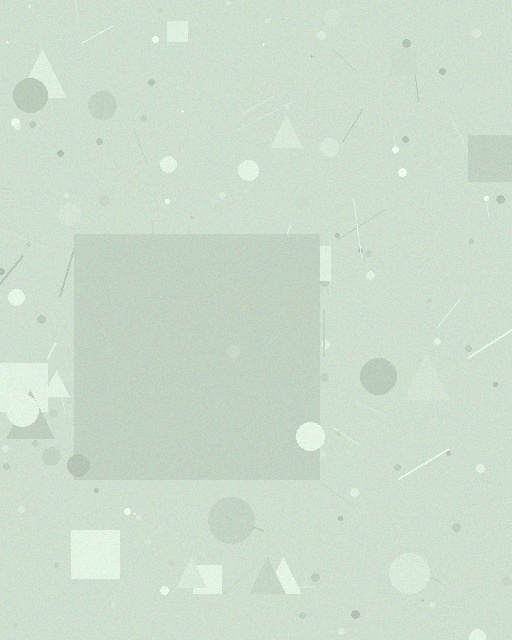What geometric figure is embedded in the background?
A square is embedded in the background.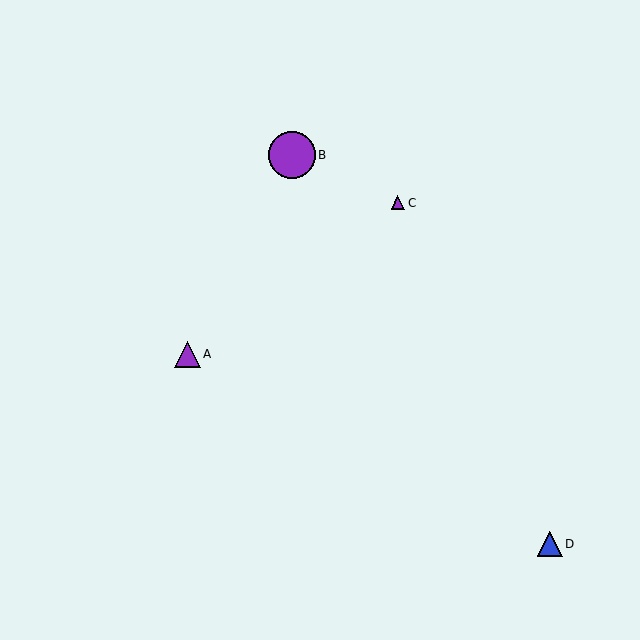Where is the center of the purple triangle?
The center of the purple triangle is at (187, 354).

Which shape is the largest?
The purple circle (labeled B) is the largest.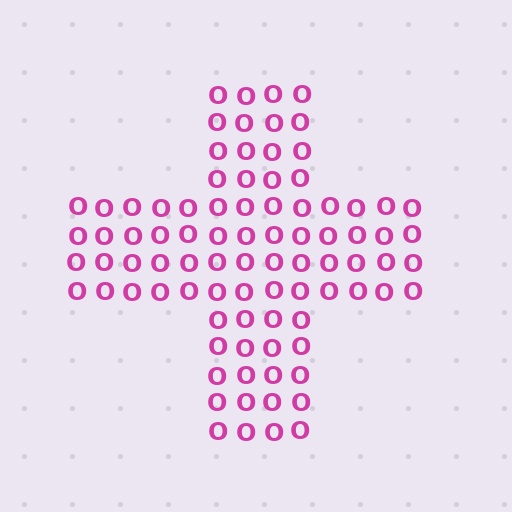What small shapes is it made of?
It is made of small letter O's.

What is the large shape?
The large shape is a cross.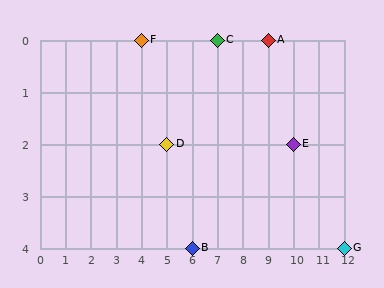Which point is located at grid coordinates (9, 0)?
Point A is at (9, 0).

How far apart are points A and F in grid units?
Points A and F are 5 columns apart.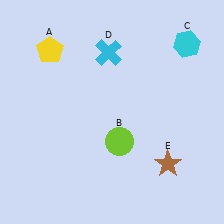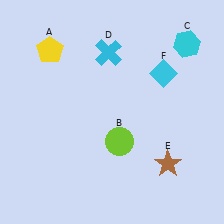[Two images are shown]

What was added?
A cyan diamond (F) was added in Image 2.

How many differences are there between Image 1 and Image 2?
There is 1 difference between the two images.